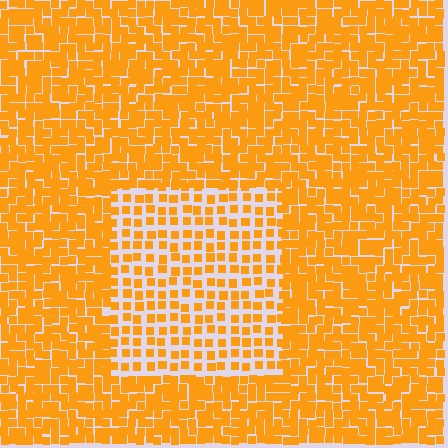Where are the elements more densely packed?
The elements are more densely packed outside the rectangle boundary.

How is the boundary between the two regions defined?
The boundary is defined by a change in element density (approximately 2.0x ratio). All elements are the same color, size, and shape.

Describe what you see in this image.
The image contains small orange elements arranged at two different densities. A rectangle-shaped region is visible where the elements are less densely packed than the surrounding area.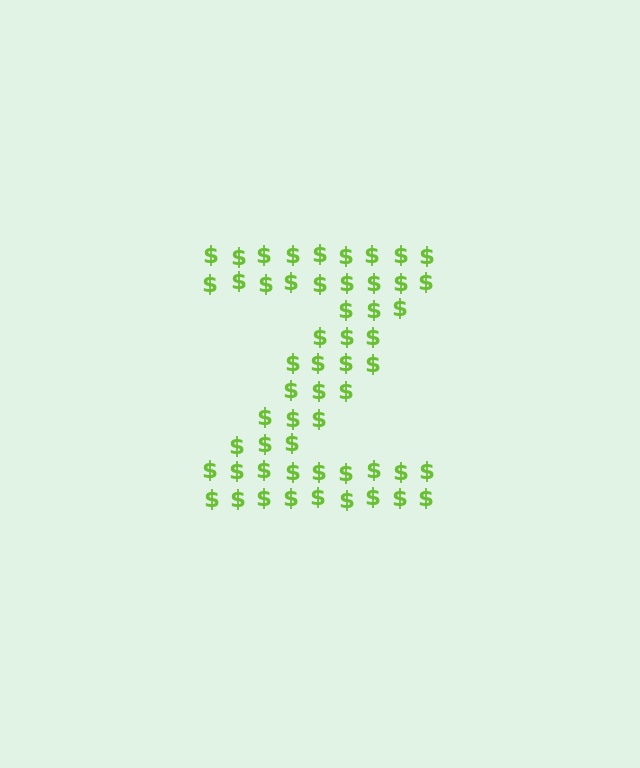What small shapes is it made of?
It is made of small dollar signs.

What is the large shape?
The large shape is the letter Z.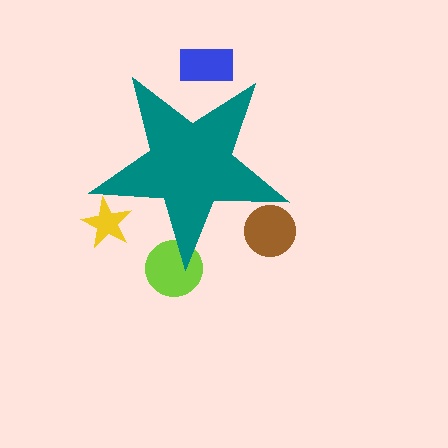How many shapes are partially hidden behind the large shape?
4 shapes are partially hidden.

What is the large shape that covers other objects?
A teal star.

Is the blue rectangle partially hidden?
Yes, the blue rectangle is partially hidden behind the teal star.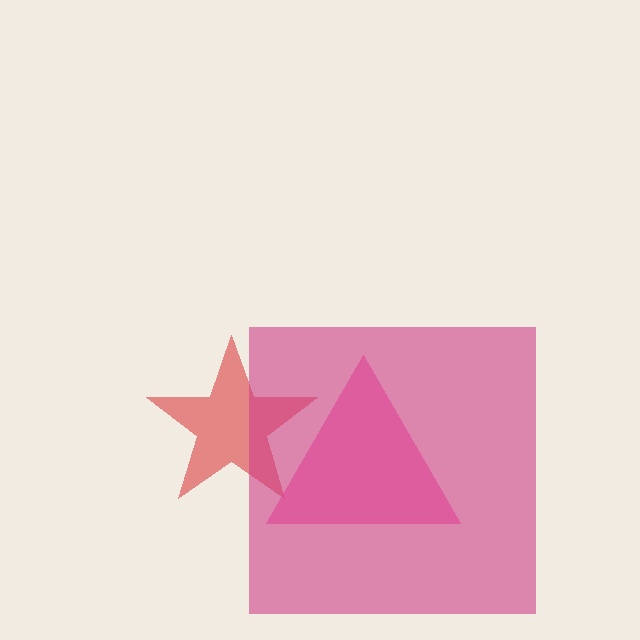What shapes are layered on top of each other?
The layered shapes are: a red star, a pink triangle, a magenta square.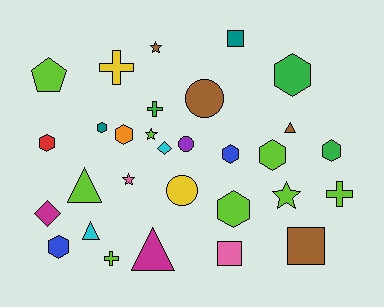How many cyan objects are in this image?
There are 2 cyan objects.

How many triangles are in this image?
There are 4 triangles.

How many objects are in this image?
There are 30 objects.